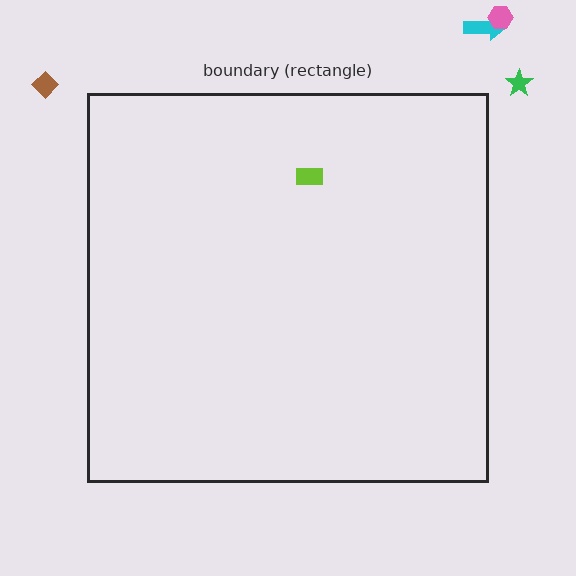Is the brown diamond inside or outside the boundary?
Outside.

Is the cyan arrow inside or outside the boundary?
Outside.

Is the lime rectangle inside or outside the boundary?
Inside.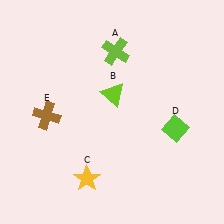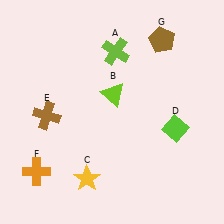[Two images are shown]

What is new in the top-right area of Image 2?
A brown pentagon (G) was added in the top-right area of Image 2.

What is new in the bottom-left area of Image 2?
An orange cross (F) was added in the bottom-left area of Image 2.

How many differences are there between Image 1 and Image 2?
There are 2 differences between the two images.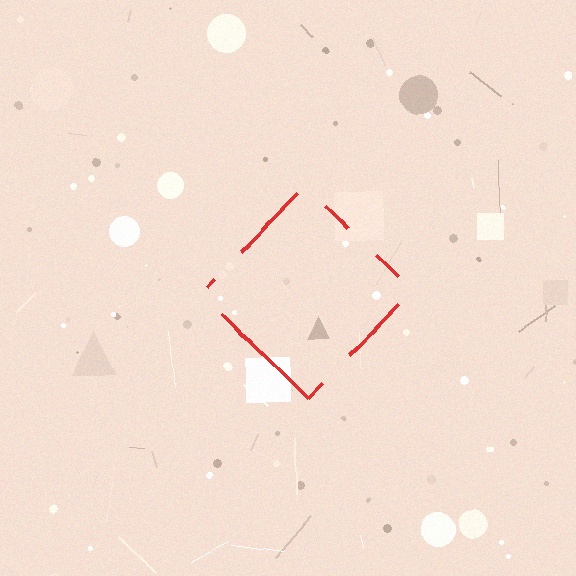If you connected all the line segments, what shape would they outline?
They would outline a diamond.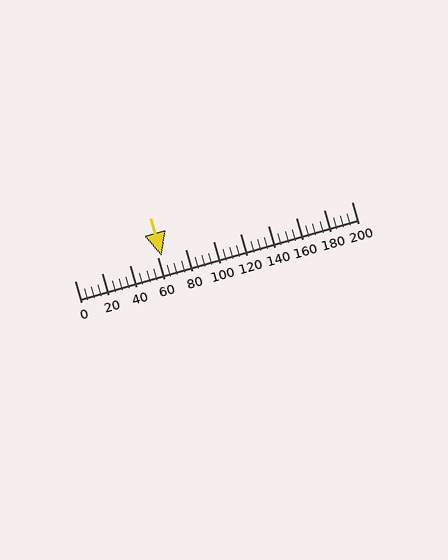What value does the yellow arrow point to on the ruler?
The yellow arrow points to approximately 62.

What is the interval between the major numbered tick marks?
The major tick marks are spaced 20 units apart.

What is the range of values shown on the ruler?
The ruler shows values from 0 to 200.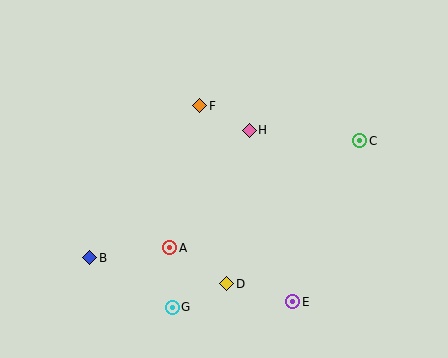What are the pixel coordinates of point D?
Point D is at (227, 284).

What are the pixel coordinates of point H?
Point H is at (249, 130).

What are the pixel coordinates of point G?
Point G is at (172, 307).